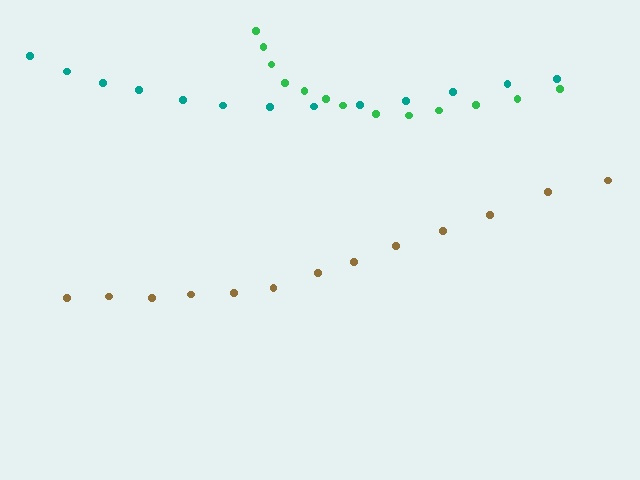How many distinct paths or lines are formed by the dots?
There are 3 distinct paths.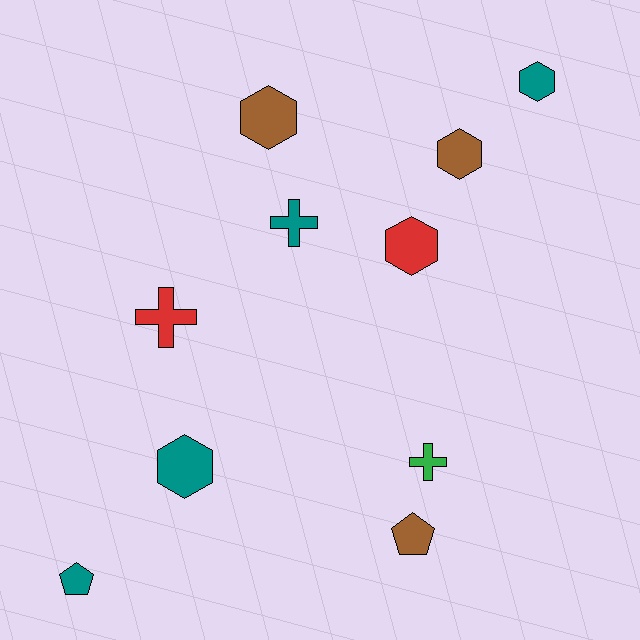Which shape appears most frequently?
Hexagon, with 5 objects.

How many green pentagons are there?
There are no green pentagons.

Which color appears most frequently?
Teal, with 4 objects.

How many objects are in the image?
There are 10 objects.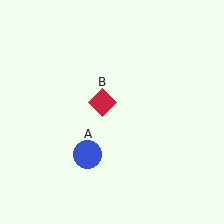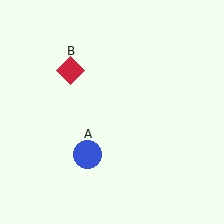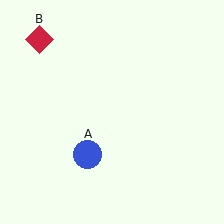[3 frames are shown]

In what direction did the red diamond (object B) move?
The red diamond (object B) moved up and to the left.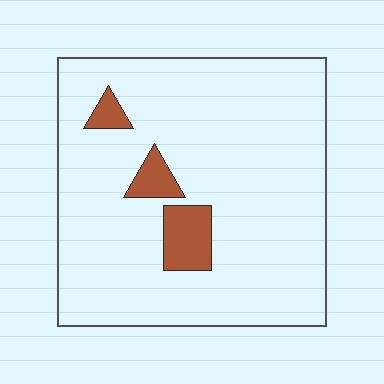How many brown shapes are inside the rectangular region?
3.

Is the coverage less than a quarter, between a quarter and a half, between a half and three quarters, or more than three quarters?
Less than a quarter.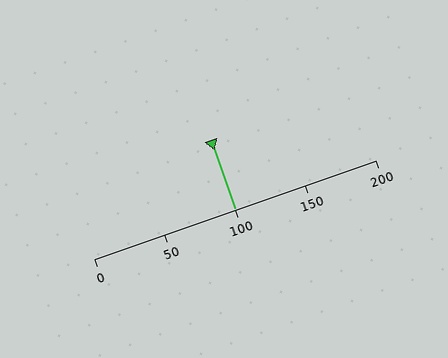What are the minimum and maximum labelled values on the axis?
The axis runs from 0 to 200.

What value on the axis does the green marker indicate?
The marker indicates approximately 100.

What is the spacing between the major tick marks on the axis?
The major ticks are spaced 50 apart.